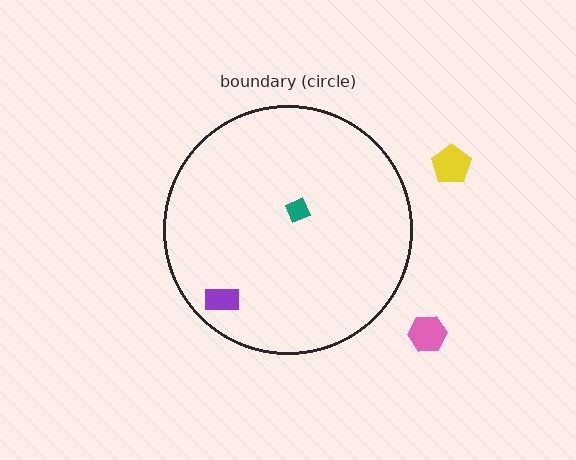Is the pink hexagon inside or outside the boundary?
Outside.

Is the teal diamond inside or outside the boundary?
Inside.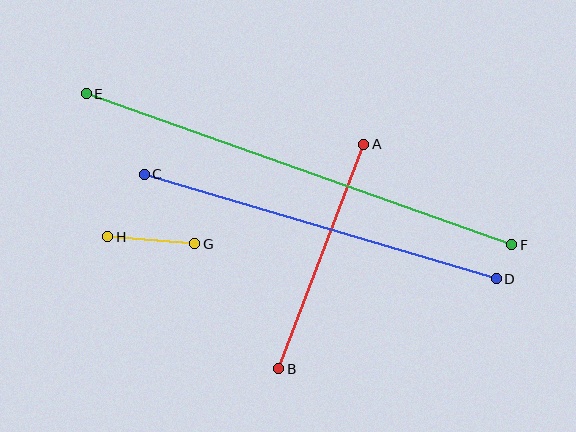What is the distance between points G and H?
The distance is approximately 87 pixels.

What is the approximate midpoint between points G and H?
The midpoint is at approximately (151, 240) pixels.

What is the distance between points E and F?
The distance is approximately 451 pixels.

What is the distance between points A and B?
The distance is approximately 240 pixels.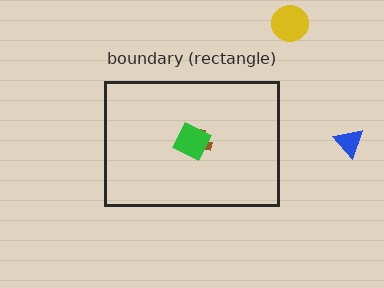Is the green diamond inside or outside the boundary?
Inside.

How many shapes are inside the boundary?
2 inside, 2 outside.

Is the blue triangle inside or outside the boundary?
Outside.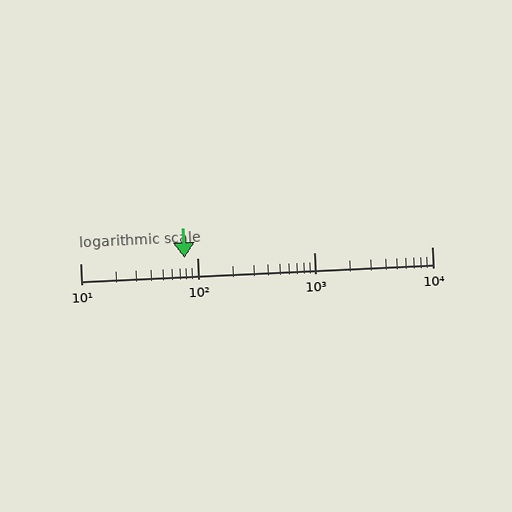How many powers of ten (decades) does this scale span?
The scale spans 3 decades, from 10 to 10000.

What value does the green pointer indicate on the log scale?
The pointer indicates approximately 77.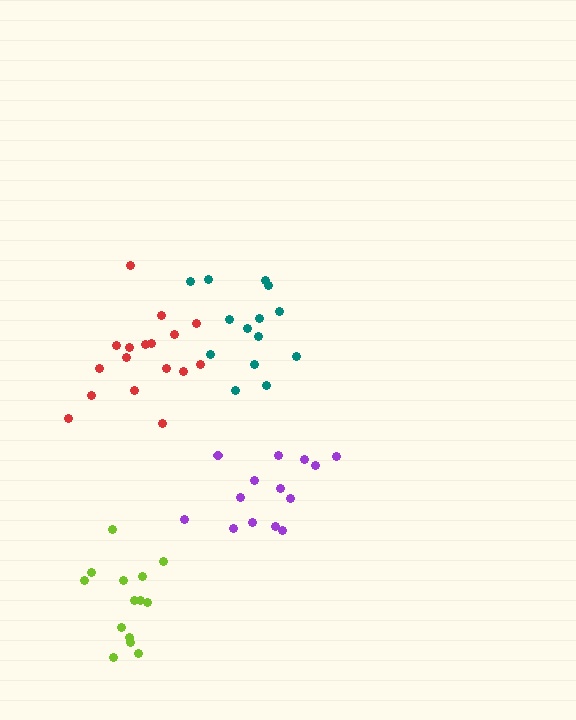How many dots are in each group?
Group 1: 14 dots, Group 2: 17 dots, Group 3: 14 dots, Group 4: 14 dots (59 total).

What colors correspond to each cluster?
The clusters are colored: lime, red, purple, teal.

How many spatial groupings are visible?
There are 4 spatial groupings.